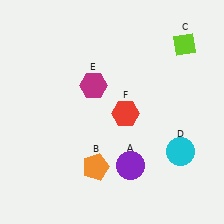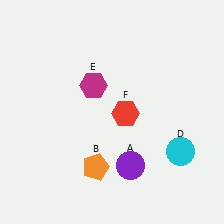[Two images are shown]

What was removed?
The lime diamond (C) was removed in Image 2.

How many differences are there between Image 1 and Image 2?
There is 1 difference between the two images.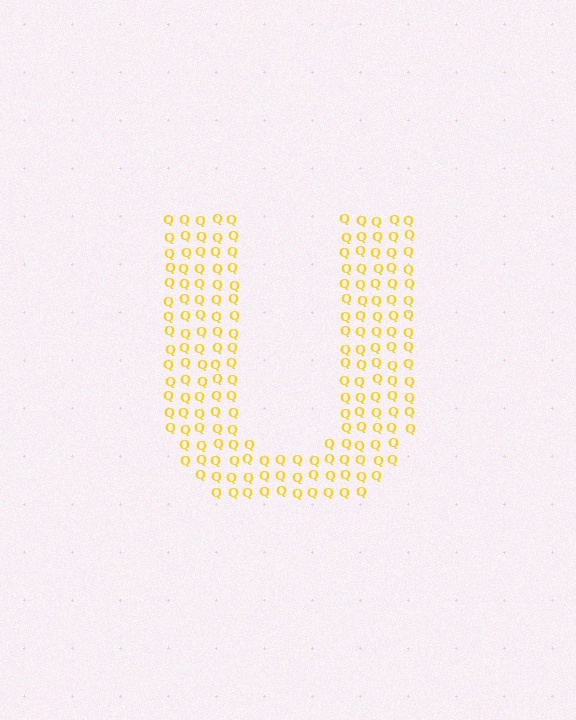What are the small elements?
The small elements are letter Q's.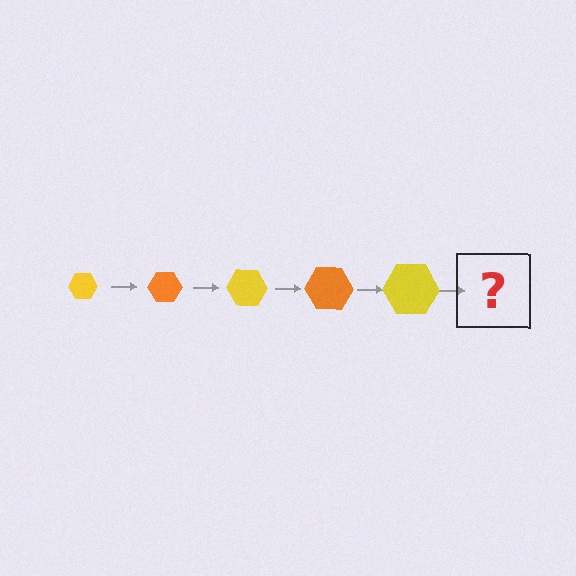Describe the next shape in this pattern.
It should be an orange hexagon, larger than the previous one.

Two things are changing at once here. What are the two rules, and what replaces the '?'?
The two rules are that the hexagon grows larger each step and the color cycles through yellow and orange. The '?' should be an orange hexagon, larger than the previous one.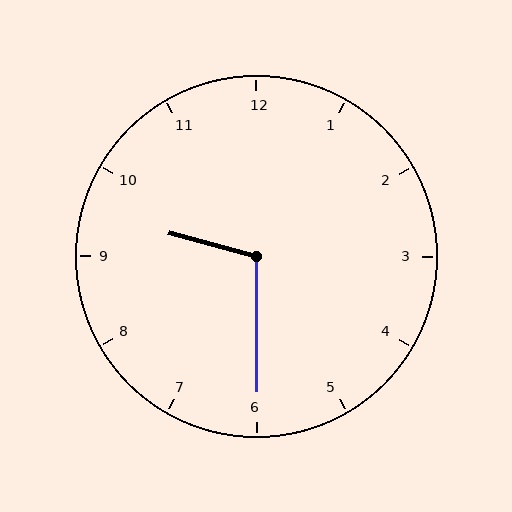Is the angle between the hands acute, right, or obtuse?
It is obtuse.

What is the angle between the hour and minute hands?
Approximately 105 degrees.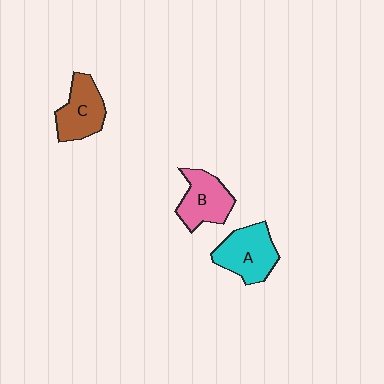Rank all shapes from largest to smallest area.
From largest to smallest: A (cyan), C (brown), B (pink).